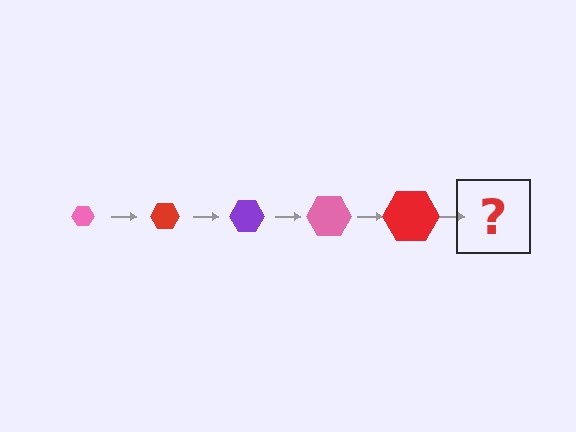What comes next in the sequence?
The next element should be a purple hexagon, larger than the previous one.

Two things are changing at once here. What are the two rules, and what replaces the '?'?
The two rules are that the hexagon grows larger each step and the color cycles through pink, red, and purple. The '?' should be a purple hexagon, larger than the previous one.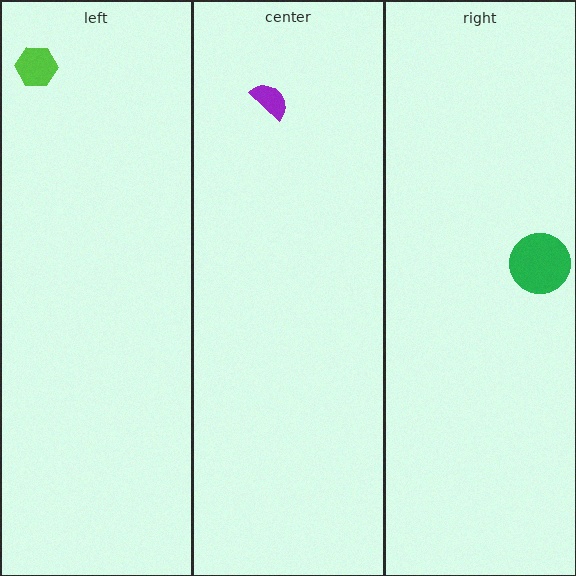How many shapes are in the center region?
1.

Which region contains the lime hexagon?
The left region.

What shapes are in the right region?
The green circle.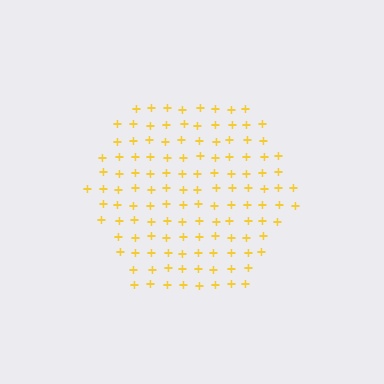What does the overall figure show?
The overall figure shows a hexagon.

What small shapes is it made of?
It is made of small plus signs.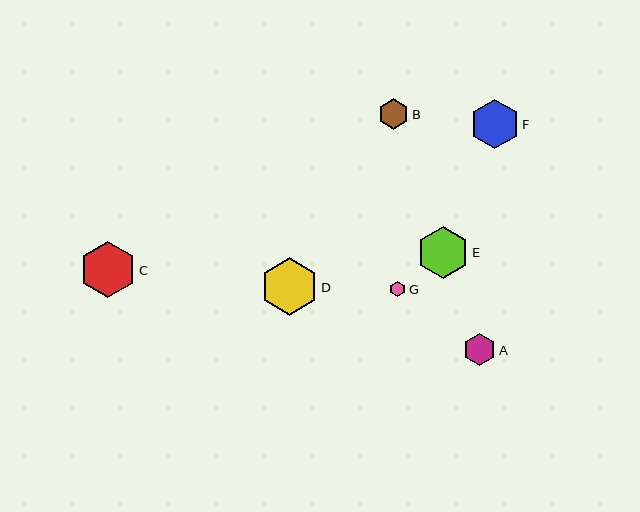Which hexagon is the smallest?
Hexagon G is the smallest with a size of approximately 16 pixels.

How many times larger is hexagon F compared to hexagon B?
Hexagon F is approximately 1.6 times the size of hexagon B.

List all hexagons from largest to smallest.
From largest to smallest: D, C, E, F, A, B, G.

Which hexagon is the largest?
Hexagon D is the largest with a size of approximately 57 pixels.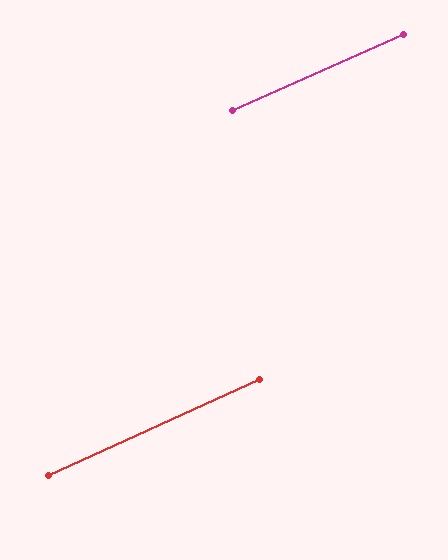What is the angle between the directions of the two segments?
Approximately 1 degree.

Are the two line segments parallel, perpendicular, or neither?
Parallel — their directions differ by only 0.7°.